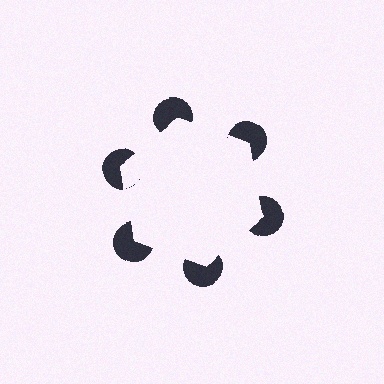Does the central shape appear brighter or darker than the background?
It typically appears slightly brighter than the background, even though no actual brightness change is drawn.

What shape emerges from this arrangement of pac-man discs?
An illusory hexagon — its edges are inferred from the aligned wedge cuts in the pac-man discs, not physically drawn.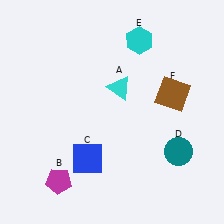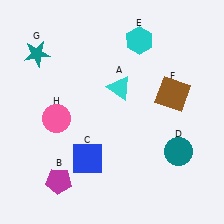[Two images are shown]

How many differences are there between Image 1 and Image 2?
There are 2 differences between the two images.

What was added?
A teal star (G), a pink circle (H) were added in Image 2.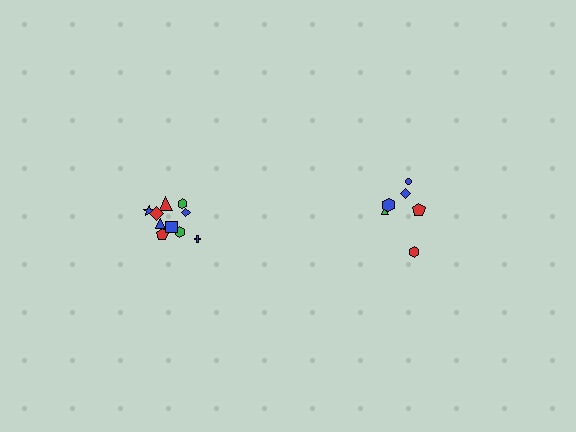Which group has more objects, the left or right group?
The left group.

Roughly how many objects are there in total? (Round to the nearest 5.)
Roughly 15 objects in total.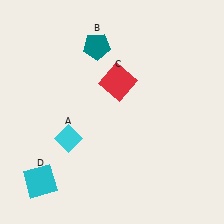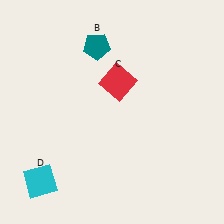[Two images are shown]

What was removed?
The cyan diamond (A) was removed in Image 2.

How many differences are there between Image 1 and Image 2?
There is 1 difference between the two images.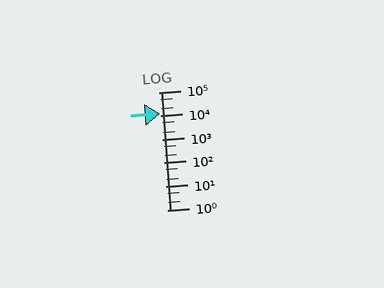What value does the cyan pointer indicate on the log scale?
The pointer indicates approximately 12000.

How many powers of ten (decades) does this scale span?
The scale spans 5 decades, from 1 to 100000.